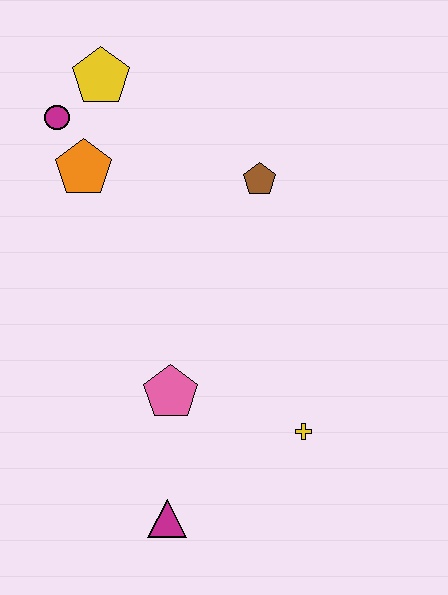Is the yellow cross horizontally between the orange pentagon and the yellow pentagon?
No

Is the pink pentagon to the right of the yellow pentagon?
Yes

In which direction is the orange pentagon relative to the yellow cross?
The orange pentagon is above the yellow cross.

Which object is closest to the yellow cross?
The pink pentagon is closest to the yellow cross.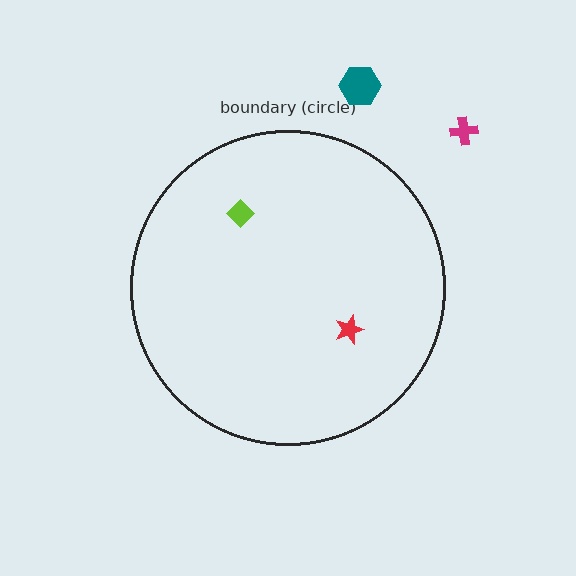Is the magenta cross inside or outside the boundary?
Outside.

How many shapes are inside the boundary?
2 inside, 2 outside.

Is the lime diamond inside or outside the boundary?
Inside.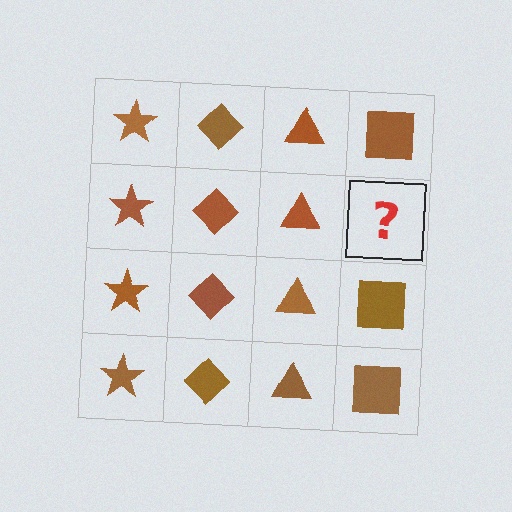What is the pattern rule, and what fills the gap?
The rule is that each column has a consistent shape. The gap should be filled with a brown square.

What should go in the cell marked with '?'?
The missing cell should contain a brown square.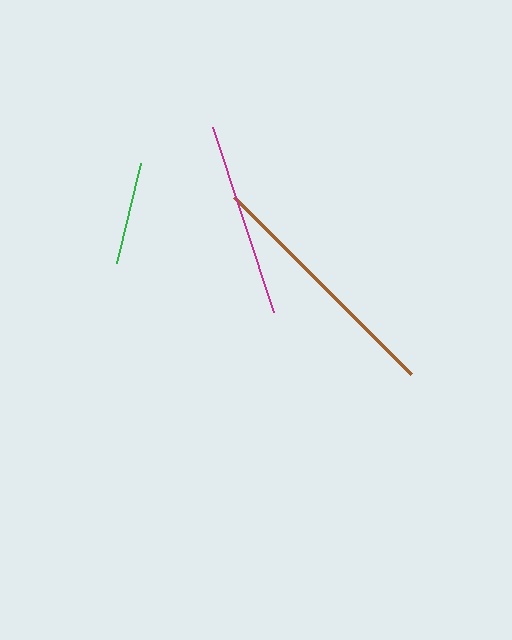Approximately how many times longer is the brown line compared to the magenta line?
The brown line is approximately 1.3 times the length of the magenta line.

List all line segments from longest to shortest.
From longest to shortest: brown, magenta, green.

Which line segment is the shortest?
The green line is the shortest at approximately 104 pixels.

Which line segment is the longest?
The brown line is the longest at approximately 250 pixels.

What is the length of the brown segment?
The brown segment is approximately 250 pixels long.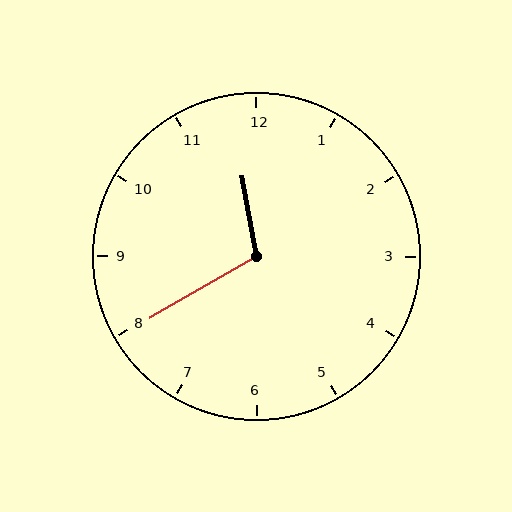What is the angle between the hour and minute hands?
Approximately 110 degrees.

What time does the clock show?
11:40.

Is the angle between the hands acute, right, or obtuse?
It is obtuse.